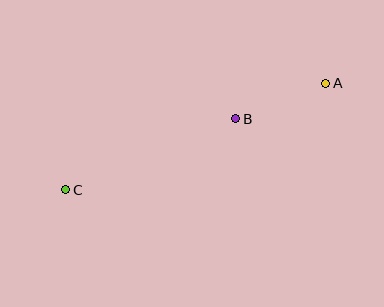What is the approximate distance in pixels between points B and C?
The distance between B and C is approximately 185 pixels.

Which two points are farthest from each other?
Points A and C are farthest from each other.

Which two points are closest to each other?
Points A and B are closest to each other.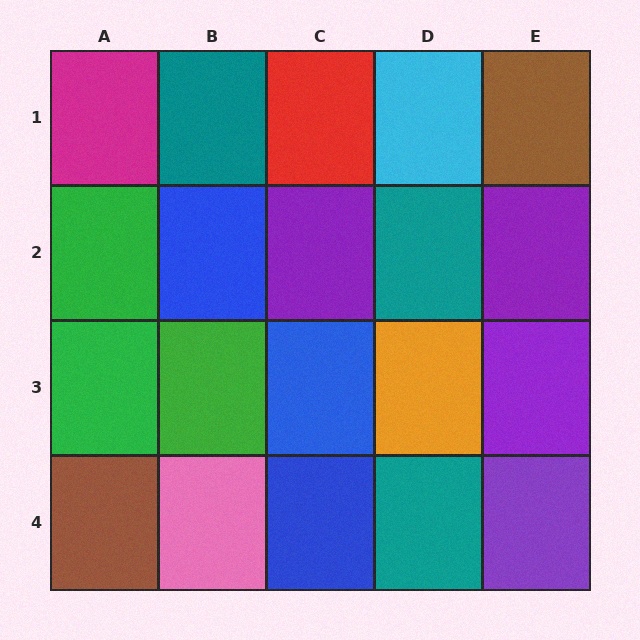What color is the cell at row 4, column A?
Brown.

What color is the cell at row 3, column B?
Green.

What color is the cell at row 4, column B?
Pink.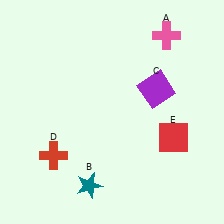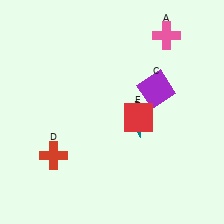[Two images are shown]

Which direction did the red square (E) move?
The red square (E) moved left.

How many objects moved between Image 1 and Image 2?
2 objects moved between the two images.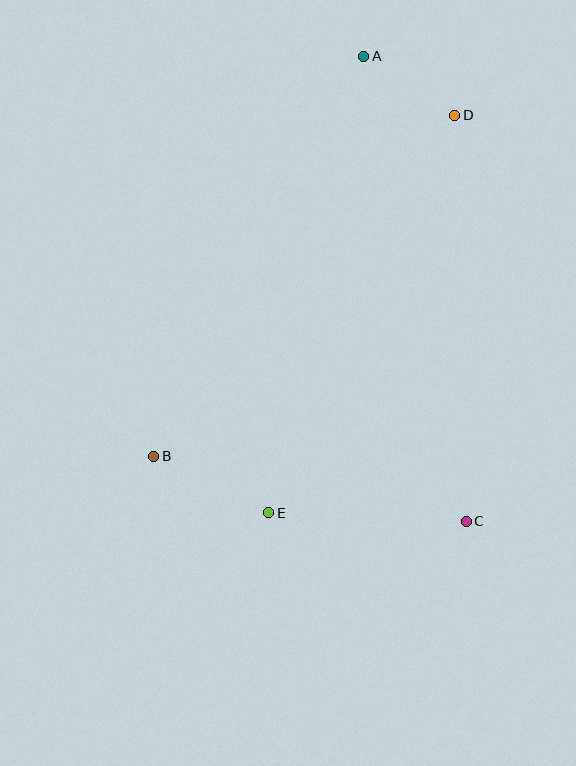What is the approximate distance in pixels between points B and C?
The distance between B and C is approximately 319 pixels.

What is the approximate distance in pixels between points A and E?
The distance between A and E is approximately 467 pixels.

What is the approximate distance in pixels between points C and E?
The distance between C and E is approximately 198 pixels.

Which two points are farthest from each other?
Points A and C are farthest from each other.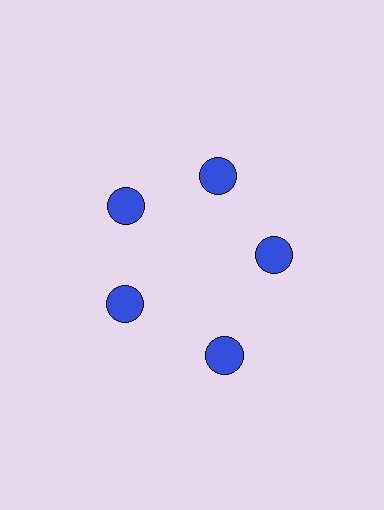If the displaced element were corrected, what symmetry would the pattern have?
It would have 5-fold rotational symmetry — the pattern would map onto itself every 72 degrees.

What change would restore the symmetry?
The symmetry would be restored by moving it inward, back onto the ring so that all 5 circles sit at equal angles and equal distance from the center.